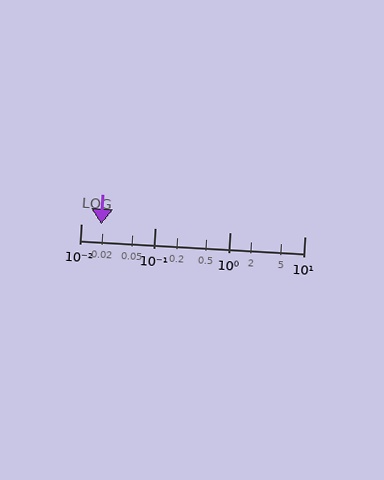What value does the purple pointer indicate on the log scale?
The pointer indicates approximately 0.019.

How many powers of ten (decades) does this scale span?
The scale spans 3 decades, from 0.01 to 10.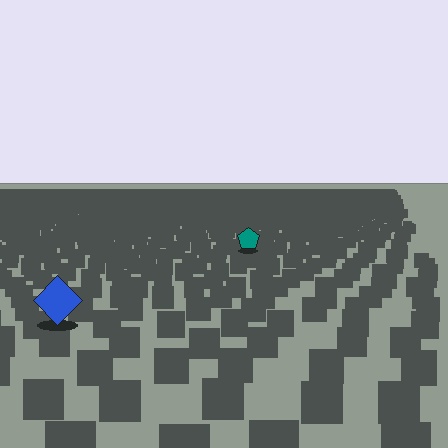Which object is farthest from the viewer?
The teal pentagon is farthest from the viewer. It appears smaller and the ground texture around it is denser.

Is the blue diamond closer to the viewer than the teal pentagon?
Yes. The blue diamond is closer — you can tell from the texture gradient: the ground texture is coarser near it.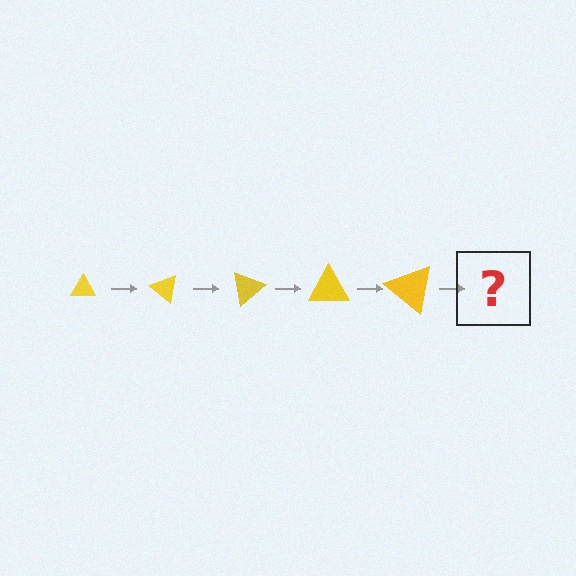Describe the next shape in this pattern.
It should be a triangle, larger than the previous one and rotated 200 degrees from the start.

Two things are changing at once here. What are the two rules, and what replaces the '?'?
The two rules are that the triangle grows larger each step and it rotates 40 degrees each step. The '?' should be a triangle, larger than the previous one and rotated 200 degrees from the start.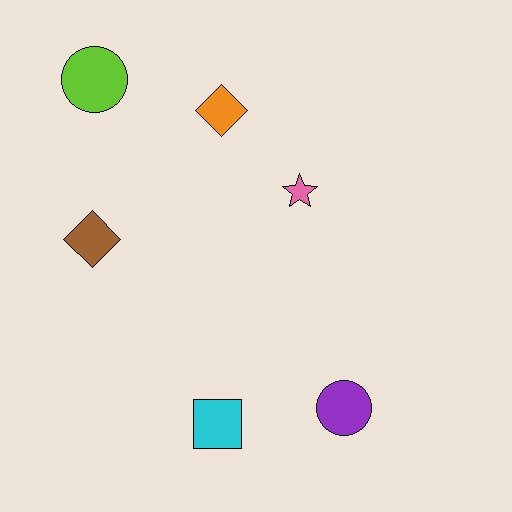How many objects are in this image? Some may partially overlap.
There are 6 objects.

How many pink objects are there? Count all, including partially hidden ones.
There is 1 pink object.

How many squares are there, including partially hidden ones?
There is 1 square.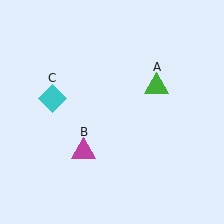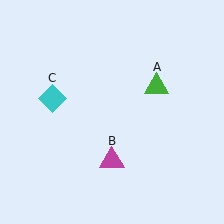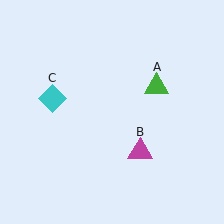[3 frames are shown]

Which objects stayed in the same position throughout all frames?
Green triangle (object A) and cyan diamond (object C) remained stationary.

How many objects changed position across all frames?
1 object changed position: magenta triangle (object B).